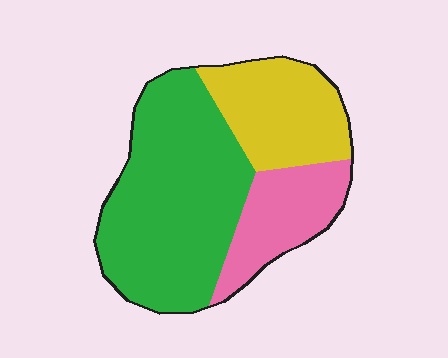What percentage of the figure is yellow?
Yellow takes up between a sixth and a third of the figure.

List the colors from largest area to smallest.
From largest to smallest: green, yellow, pink.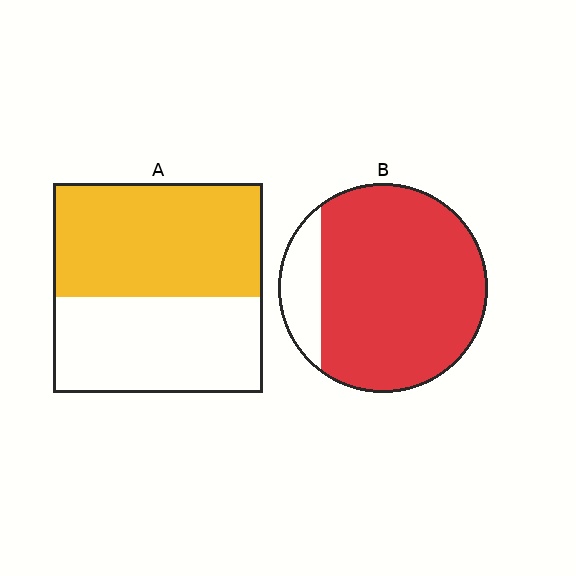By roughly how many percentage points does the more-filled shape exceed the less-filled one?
By roughly 30 percentage points (B over A).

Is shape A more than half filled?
Yes.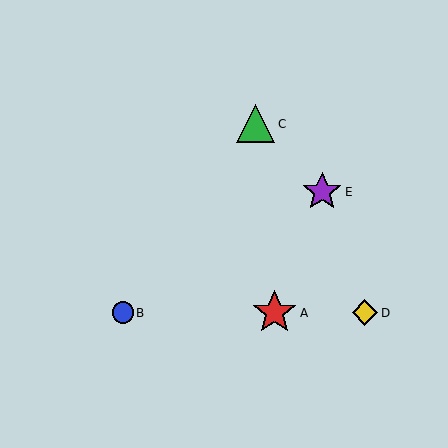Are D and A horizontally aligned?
Yes, both are at y≈313.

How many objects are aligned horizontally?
3 objects (A, B, D) are aligned horizontally.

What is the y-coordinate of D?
Object D is at y≈313.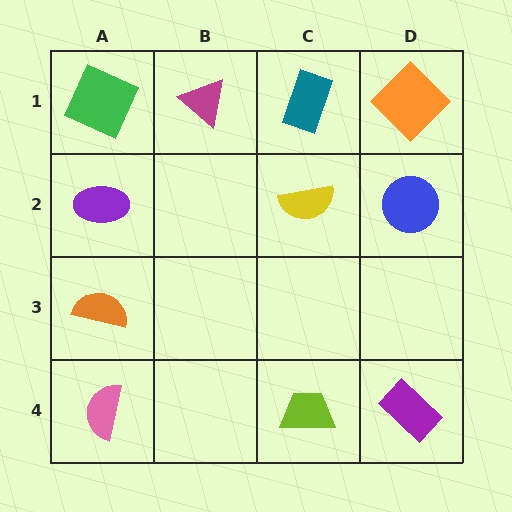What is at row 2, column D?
A blue circle.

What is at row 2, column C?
A yellow semicircle.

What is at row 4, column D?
A purple rectangle.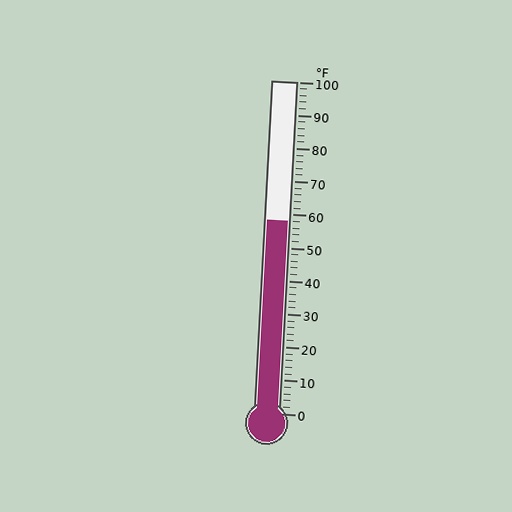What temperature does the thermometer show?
The thermometer shows approximately 58°F.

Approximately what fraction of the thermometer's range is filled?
The thermometer is filled to approximately 60% of its range.